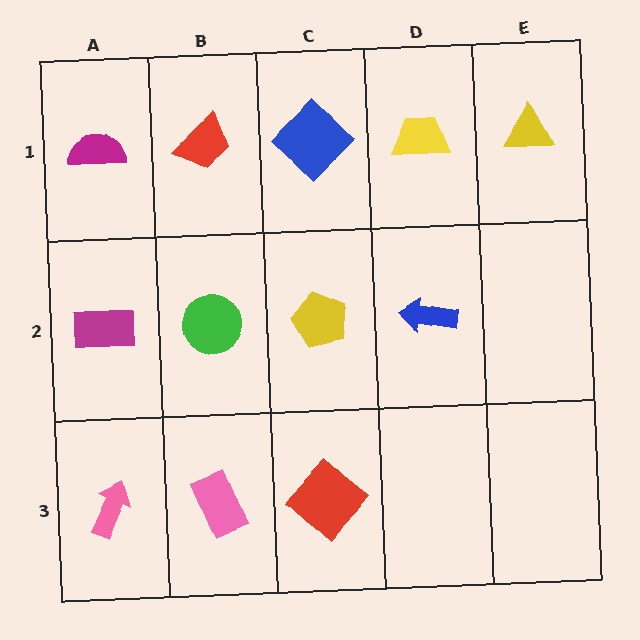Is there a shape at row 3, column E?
No, that cell is empty.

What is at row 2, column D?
A blue arrow.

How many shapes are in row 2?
4 shapes.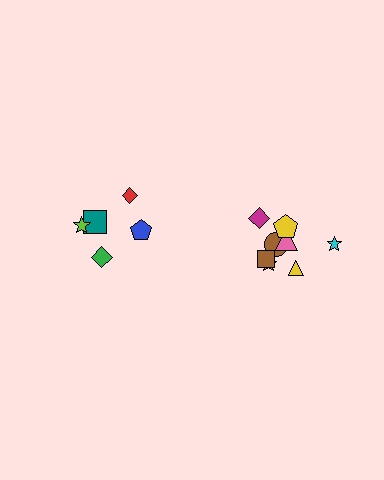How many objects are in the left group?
There are 5 objects.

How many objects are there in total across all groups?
There are 13 objects.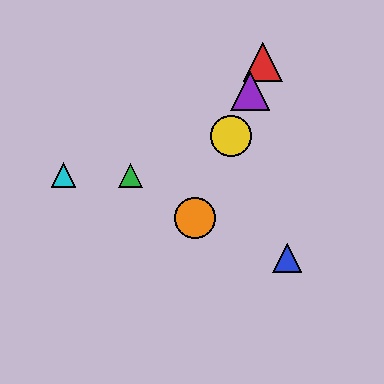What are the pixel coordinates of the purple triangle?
The purple triangle is at (250, 91).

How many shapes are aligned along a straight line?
4 shapes (the red triangle, the yellow circle, the purple triangle, the orange circle) are aligned along a straight line.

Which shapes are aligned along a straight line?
The red triangle, the yellow circle, the purple triangle, the orange circle are aligned along a straight line.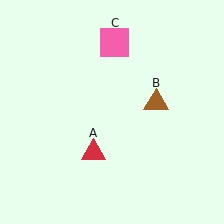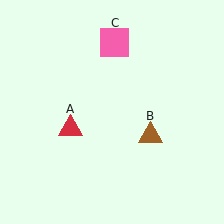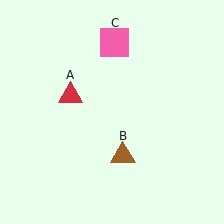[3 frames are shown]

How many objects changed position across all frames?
2 objects changed position: red triangle (object A), brown triangle (object B).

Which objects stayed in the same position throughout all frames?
Pink square (object C) remained stationary.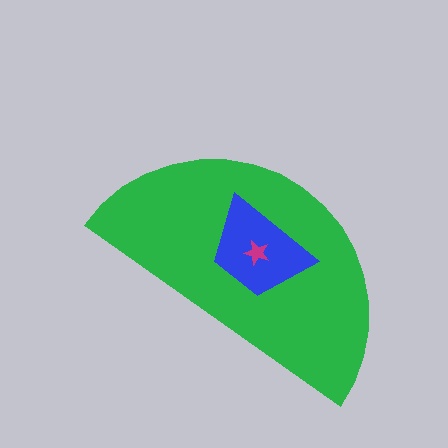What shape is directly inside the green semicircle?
The blue trapezoid.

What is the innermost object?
The magenta star.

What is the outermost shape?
The green semicircle.